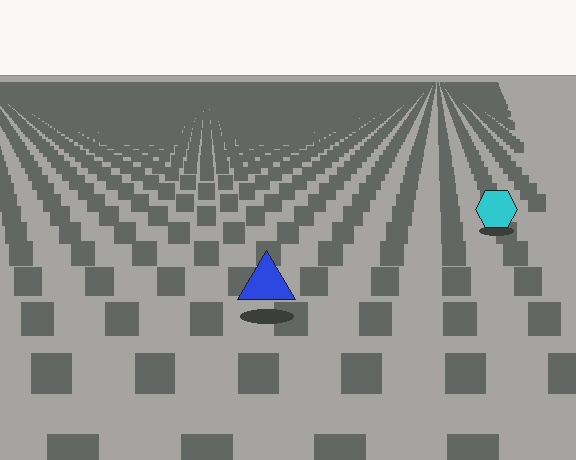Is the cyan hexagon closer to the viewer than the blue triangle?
No. The blue triangle is closer — you can tell from the texture gradient: the ground texture is coarser near it.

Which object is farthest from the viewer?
The cyan hexagon is farthest from the viewer. It appears smaller and the ground texture around it is denser.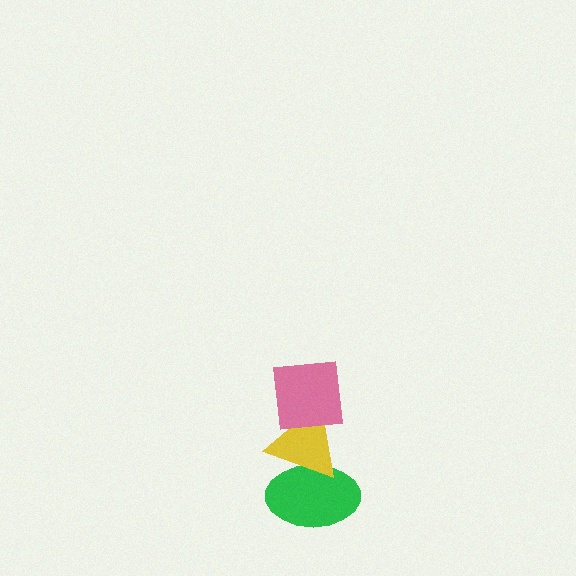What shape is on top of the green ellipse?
The yellow triangle is on top of the green ellipse.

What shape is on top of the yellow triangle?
The pink square is on top of the yellow triangle.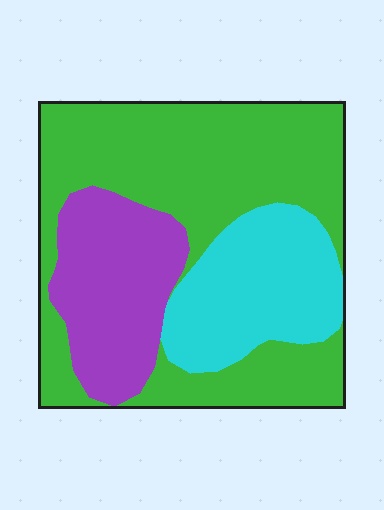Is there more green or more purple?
Green.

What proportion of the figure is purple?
Purple takes up less than a quarter of the figure.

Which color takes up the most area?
Green, at roughly 55%.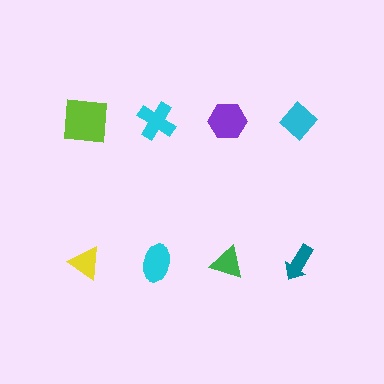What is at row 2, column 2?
A cyan ellipse.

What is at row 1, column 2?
A cyan cross.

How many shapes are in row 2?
4 shapes.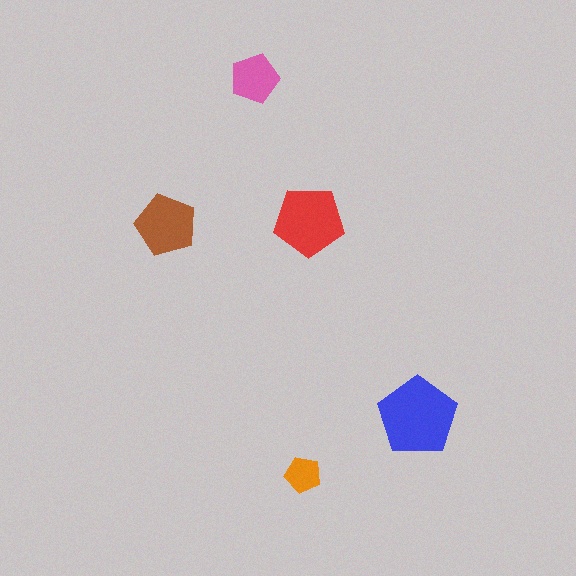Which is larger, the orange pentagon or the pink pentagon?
The pink one.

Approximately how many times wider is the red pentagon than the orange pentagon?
About 2 times wider.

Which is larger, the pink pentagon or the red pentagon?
The red one.